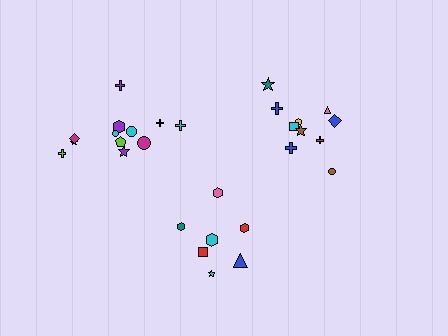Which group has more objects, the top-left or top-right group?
The top-left group.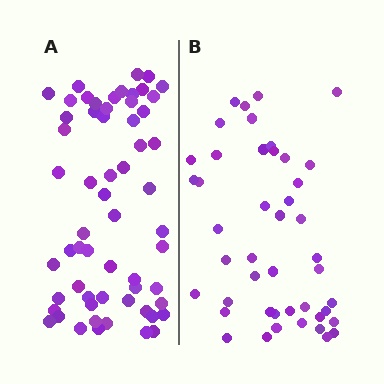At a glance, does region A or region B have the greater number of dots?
Region A (the left region) has more dots.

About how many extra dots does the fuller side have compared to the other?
Region A has approximately 15 more dots than region B.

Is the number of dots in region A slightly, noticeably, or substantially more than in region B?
Region A has noticeably more, but not dramatically so. The ratio is roughly 1.3 to 1.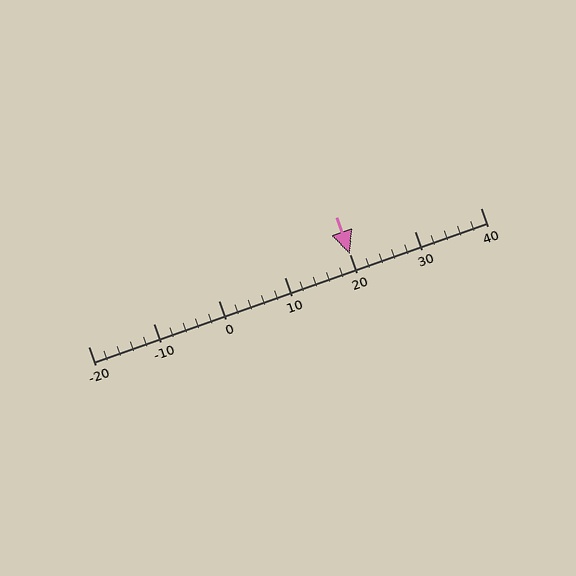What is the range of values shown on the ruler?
The ruler shows values from -20 to 40.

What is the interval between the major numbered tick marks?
The major tick marks are spaced 10 units apart.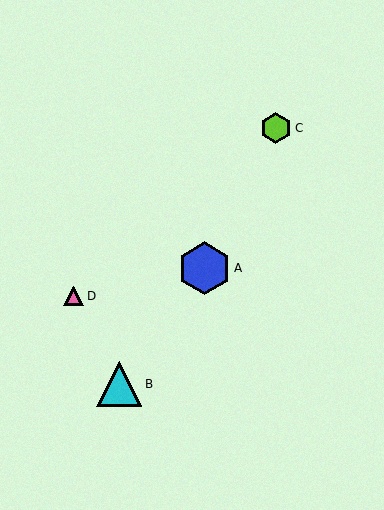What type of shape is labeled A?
Shape A is a blue hexagon.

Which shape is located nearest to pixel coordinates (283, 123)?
The lime hexagon (labeled C) at (276, 128) is nearest to that location.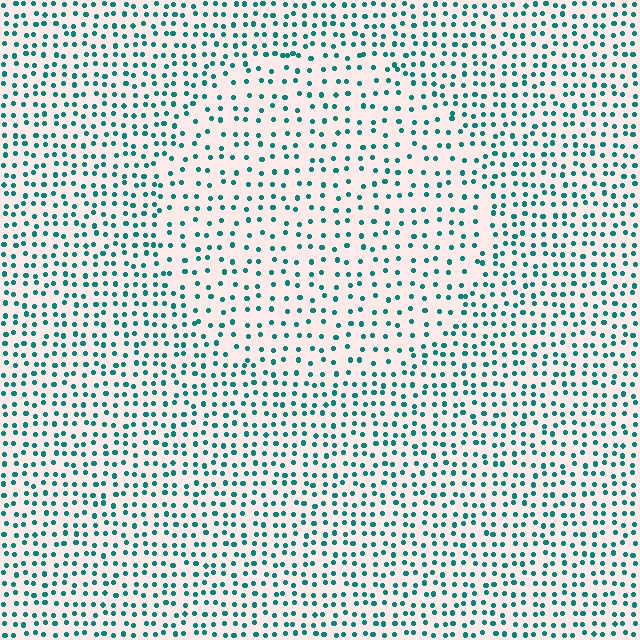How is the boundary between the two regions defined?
The boundary is defined by a change in element density (approximately 1.6x ratio). All elements are the same color, size, and shape.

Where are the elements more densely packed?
The elements are more densely packed outside the circle boundary.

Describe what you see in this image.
The image contains small teal elements arranged at two different densities. A circle-shaped region is visible where the elements are less densely packed than the surrounding area.